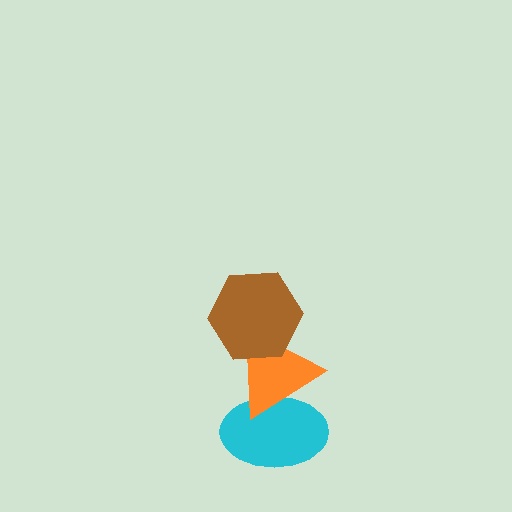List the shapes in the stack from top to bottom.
From top to bottom: the brown hexagon, the orange triangle, the cyan ellipse.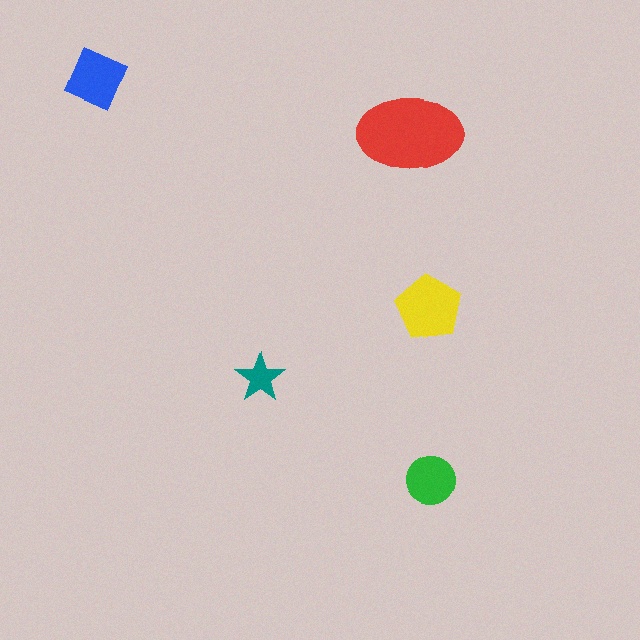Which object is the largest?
The red ellipse.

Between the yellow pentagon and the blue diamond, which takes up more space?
The yellow pentagon.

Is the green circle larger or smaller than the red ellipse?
Smaller.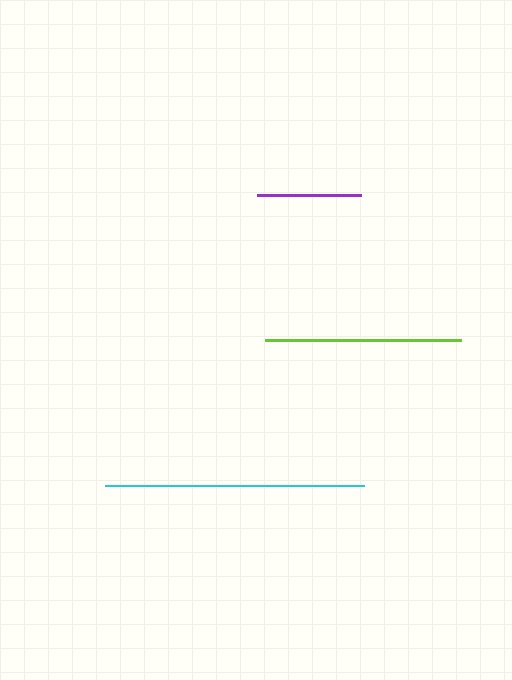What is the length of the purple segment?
The purple segment is approximately 104 pixels long.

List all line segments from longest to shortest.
From longest to shortest: cyan, lime, purple.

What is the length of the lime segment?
The lime segment is approximately 196 pixels long.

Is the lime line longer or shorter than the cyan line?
The cyan line is longer than the lime line.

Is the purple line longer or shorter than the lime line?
The lime line is longer than the purple line.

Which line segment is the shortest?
The purple line is the shortest at approximately 104 pixels.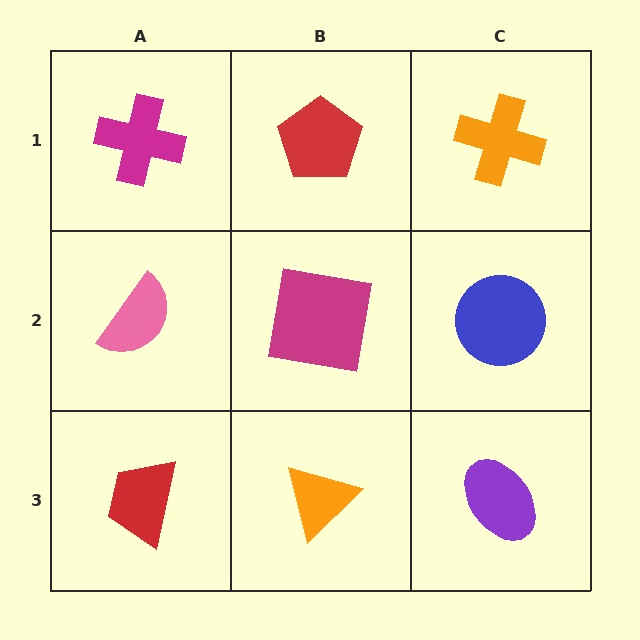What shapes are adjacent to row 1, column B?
A magenta square (row 2, column B), a magenta cross (row 1, column A), an orange cross (row 1, column C).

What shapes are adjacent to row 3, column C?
A blue circle (row 2, column C), an orange triangle (row 3, column B).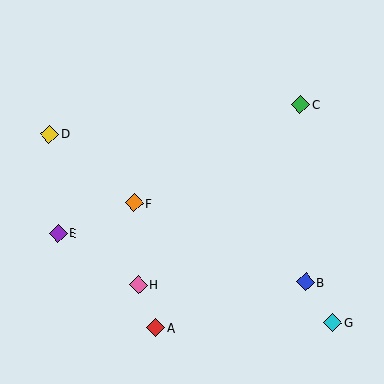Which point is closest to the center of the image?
Point F at (134, 203) is closest to the center.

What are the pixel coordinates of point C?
Point C is at (300, 105).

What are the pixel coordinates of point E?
Point E is at (58, 233).